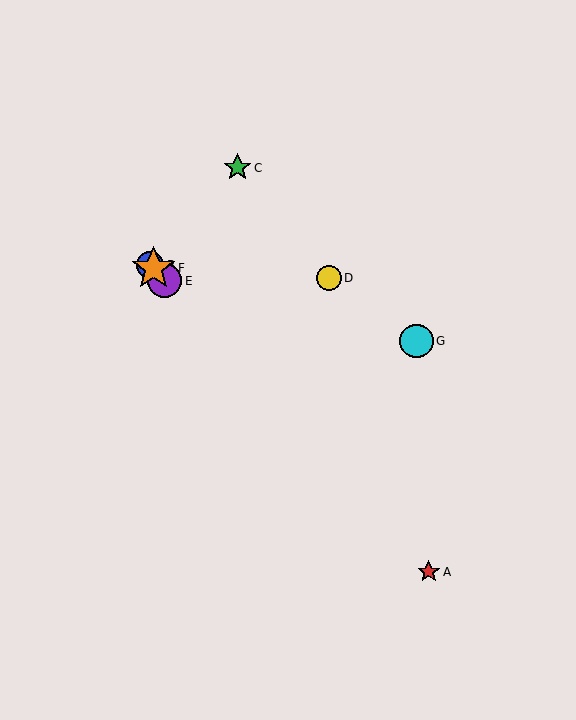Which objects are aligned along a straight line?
Objects A, B, E, F are aligned along a straight line.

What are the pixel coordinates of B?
Object B is at (150, 265).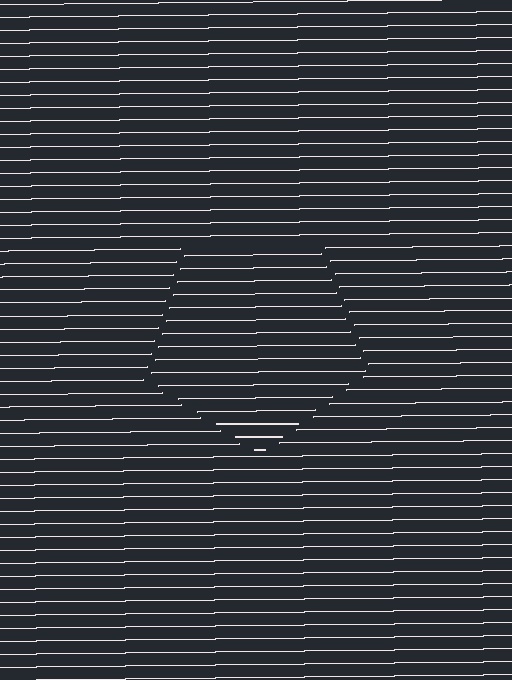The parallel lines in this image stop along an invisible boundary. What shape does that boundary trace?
An illusory pentagon. The interior of the shape contains the same grating, shifted by half a period — the contour is defined by the phase discontinuity where line-ends from the inner and outer gratings abut.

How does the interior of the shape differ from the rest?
The interior of the shape contains the same grating, shifted by half a period — the contour is defined by the phase discontinuity where line-ends from the inner and outer gratings abut.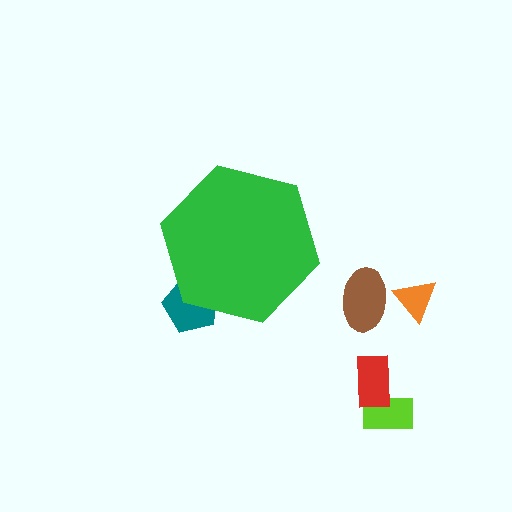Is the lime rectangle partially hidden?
No, the lime rectangle is fully visible.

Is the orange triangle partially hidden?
No, the orange triangle is fully visible.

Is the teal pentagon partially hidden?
Yes, the teal pentagon is partially hidden behind the green hexagon.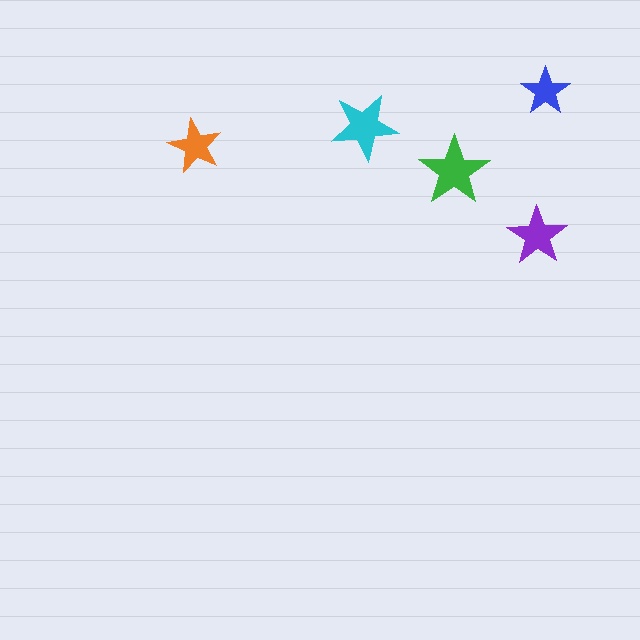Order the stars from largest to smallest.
the green one, the cyan one, the purple one, the orange one, the blue one.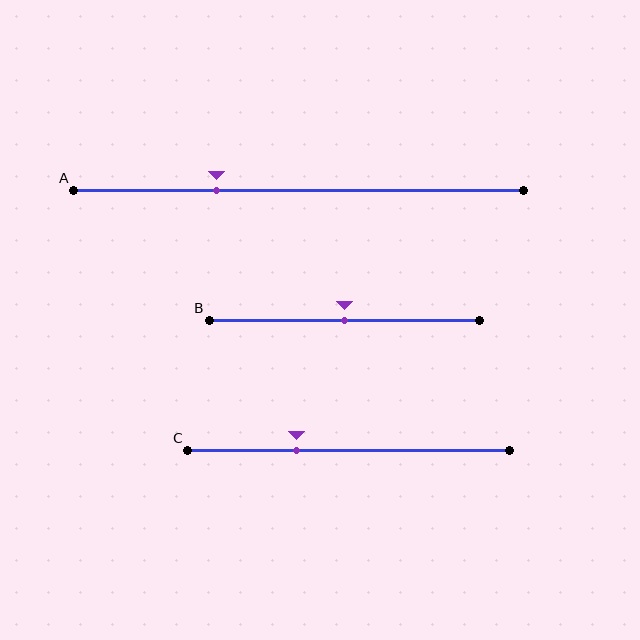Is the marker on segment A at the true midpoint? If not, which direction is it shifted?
No, the marker on segment A is shifted to the left by about 18% of the segment length.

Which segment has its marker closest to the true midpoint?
Segment B has its marker closest to the true midpoint.